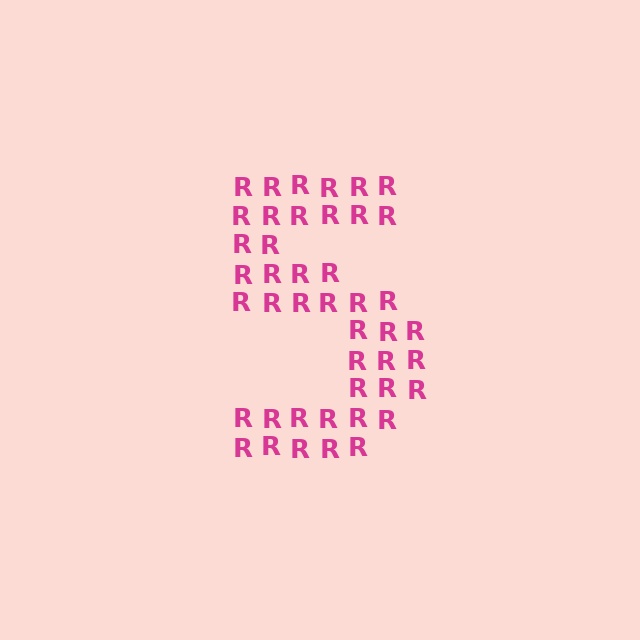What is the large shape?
The large shape is the digit 5.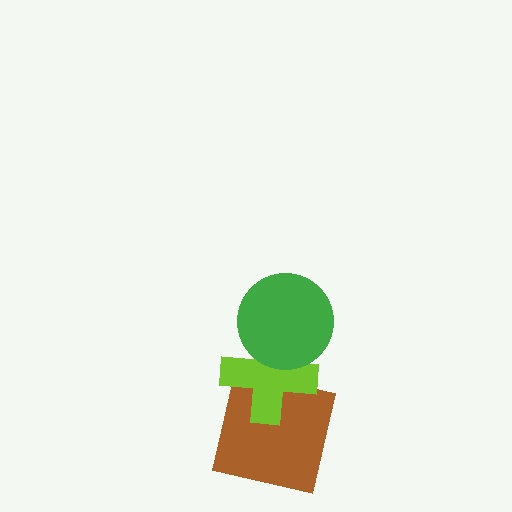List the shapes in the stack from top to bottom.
From top to bottom: the green circle, the lime cross, the brown square.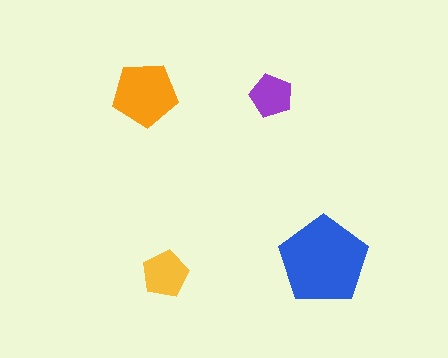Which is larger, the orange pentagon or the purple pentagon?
The orange one.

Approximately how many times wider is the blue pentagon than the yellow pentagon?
About 2 times wider.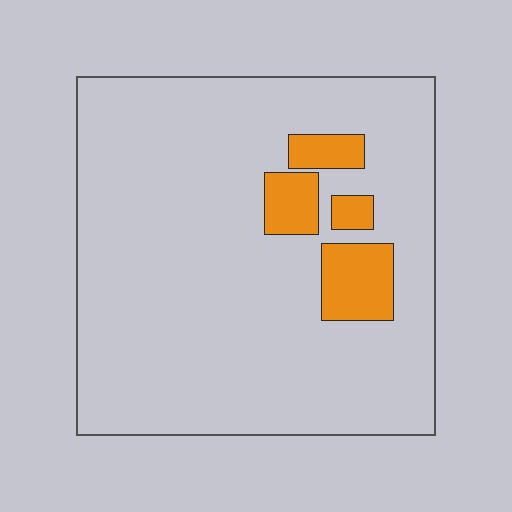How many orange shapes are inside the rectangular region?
4.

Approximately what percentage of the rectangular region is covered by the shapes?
Approximately 10%.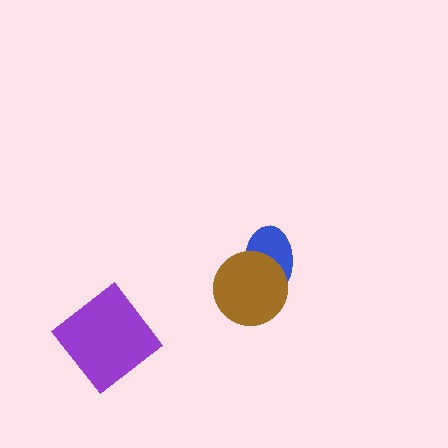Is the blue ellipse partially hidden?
Yes, it is partially covered by another shape.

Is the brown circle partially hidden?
No, no other shape covers it.